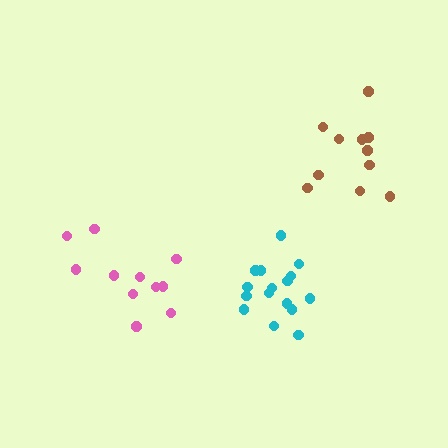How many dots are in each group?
Group 1: 11 dots, Group 2: 16 dots, Group 3: 11 dots (38 total).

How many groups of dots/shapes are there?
There are 3 groups.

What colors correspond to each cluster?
The clusters are colored: pink, cyan, brown.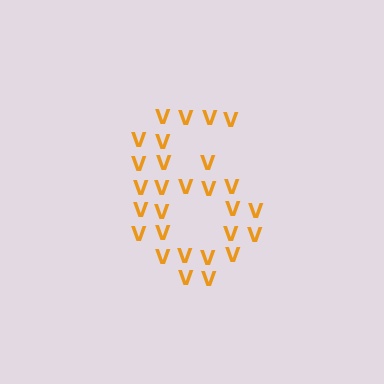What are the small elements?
The small elements are letter V's.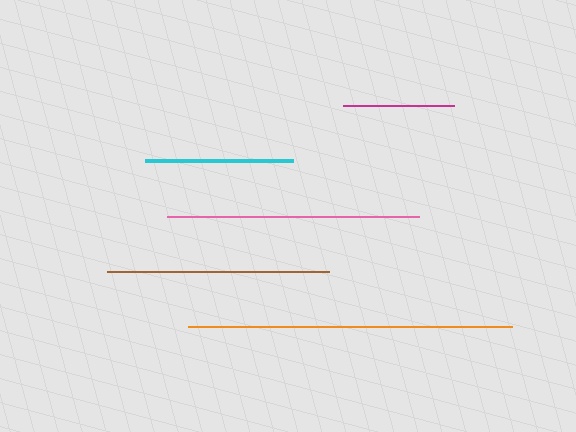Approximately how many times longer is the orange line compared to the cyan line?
The orange line is approximately 2.2 times the length of the cyan line.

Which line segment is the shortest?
The magenta line is the shortest at approximately 112 pixels.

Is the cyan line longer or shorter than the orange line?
The orange line is longer than the cyan line.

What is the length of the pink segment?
The pink segment is approximately 253 pixels long.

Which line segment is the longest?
The orange line is the longest at approximately 324 pixels.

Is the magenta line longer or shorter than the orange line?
The orange line is longer than the magenta line.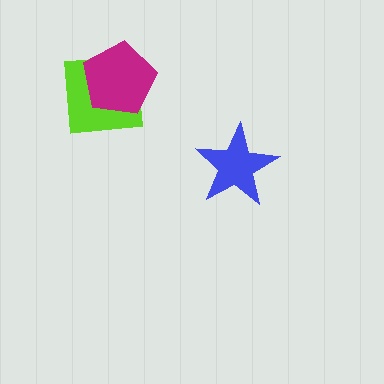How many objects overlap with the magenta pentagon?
1 object overlaps with the magenta pentagon.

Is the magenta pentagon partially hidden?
No, no other shape covers it.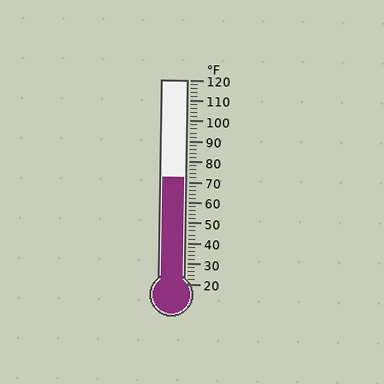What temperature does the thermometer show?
The thermometer shows approximately 72°F.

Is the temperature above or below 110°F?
The temperature is below 110°F.